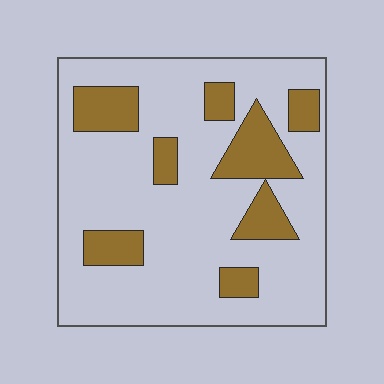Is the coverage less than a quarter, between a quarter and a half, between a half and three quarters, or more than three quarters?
Less than a quarter.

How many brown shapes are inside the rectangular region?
8.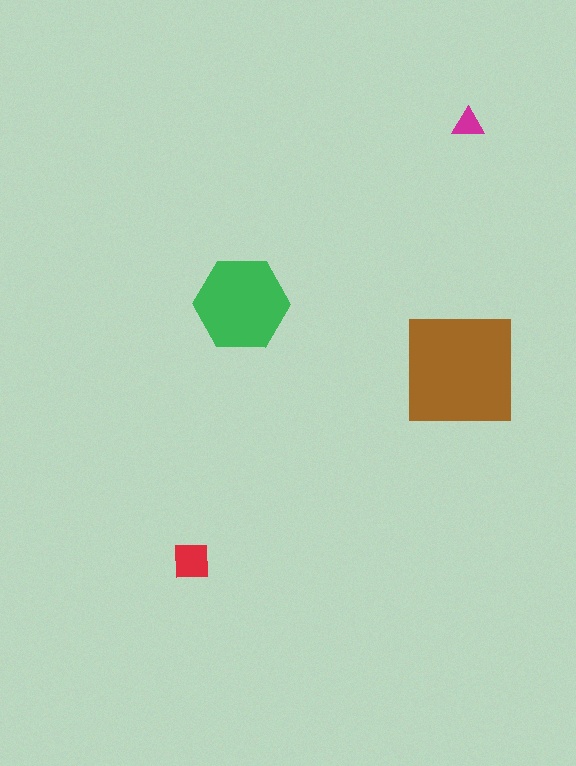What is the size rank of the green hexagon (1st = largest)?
2nd.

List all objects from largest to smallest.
The brown square, the green hexagon, the red square, the magenta triangle.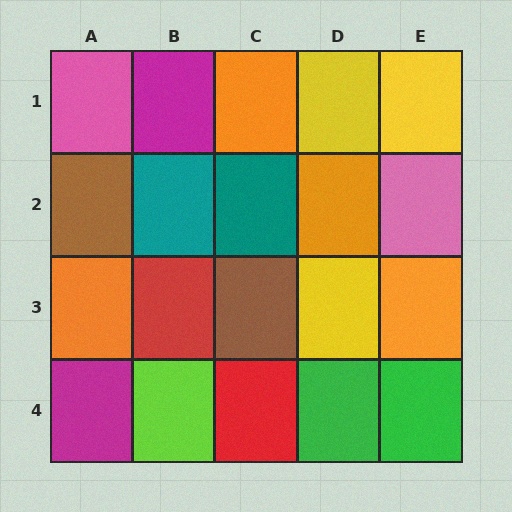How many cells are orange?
4 cells are orange.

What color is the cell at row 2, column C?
Teal.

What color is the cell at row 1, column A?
Pink.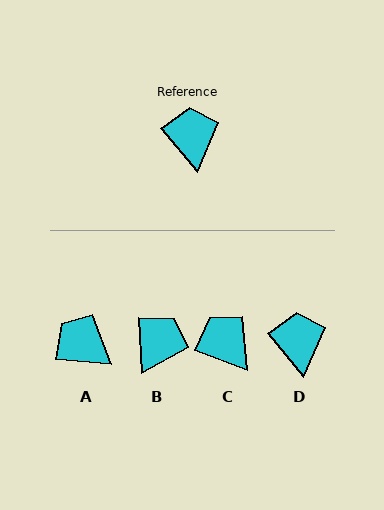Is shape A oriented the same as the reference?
No, it is off by about 44 degrees.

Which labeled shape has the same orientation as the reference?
D.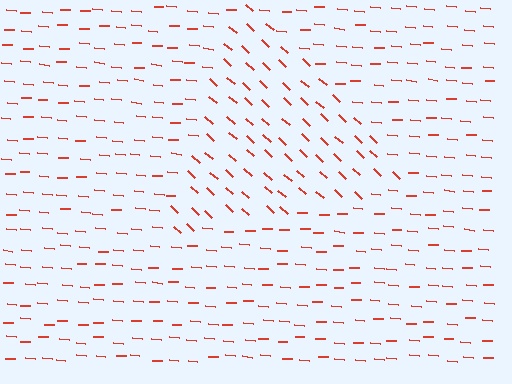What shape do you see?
I see a triangle.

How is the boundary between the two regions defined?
The boundary is defined purely by a change in line orientation (approximately 38 degrees difference). All lines are the same color and thickness.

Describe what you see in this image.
The image is filled with small red line segments. A triangle region in the image has lines oriented differently from the surrounding lines, creating a visible texture boundary.